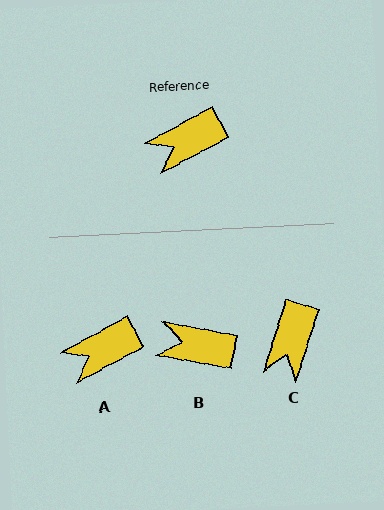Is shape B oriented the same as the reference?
No, it is off by about 39 degrees.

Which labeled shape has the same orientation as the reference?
A.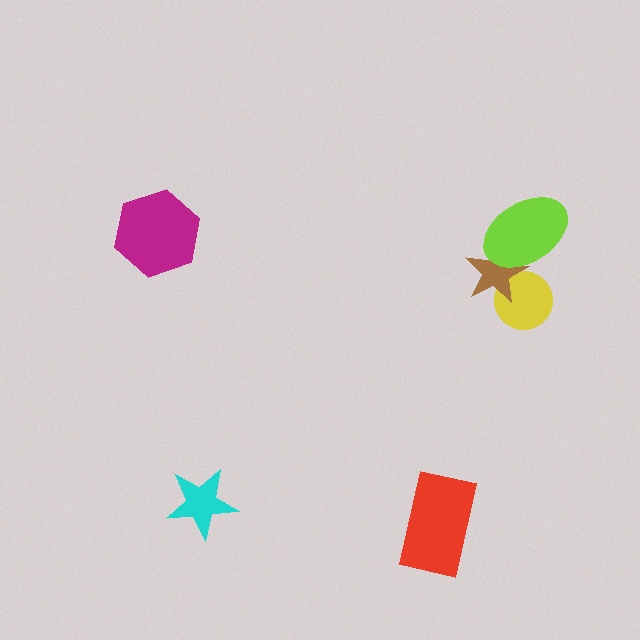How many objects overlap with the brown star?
2 objects overlap with the brown star.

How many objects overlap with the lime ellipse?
1 object overlaps with the lime ellipse.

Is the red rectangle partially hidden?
No, no other shape covers it.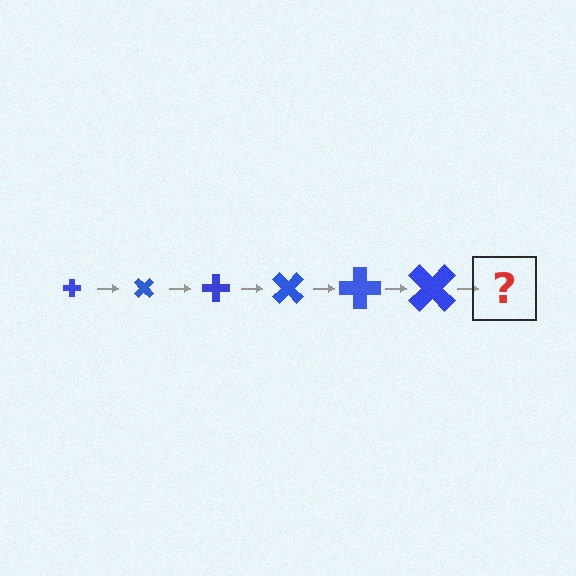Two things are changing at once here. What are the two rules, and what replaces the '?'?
The two rules are that the cross grows larger each step and it rotates 45 degrees each step. The '?' should be a cross, larger than the previous one and rotated 270 degrees from the start.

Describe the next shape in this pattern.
It should be a cross, larger than the previous one and rotated 270 degrees from the start.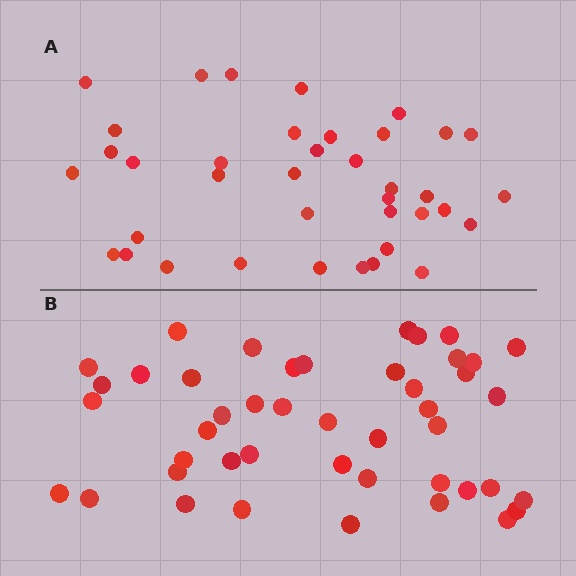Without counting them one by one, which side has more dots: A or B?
Region B (the bottom region) has more dots.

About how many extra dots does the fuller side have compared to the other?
Region B has roughly 8 or so more dots than region A.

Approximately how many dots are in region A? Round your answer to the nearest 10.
About 40 dots. (The exact count is 38, which rounds to 40.)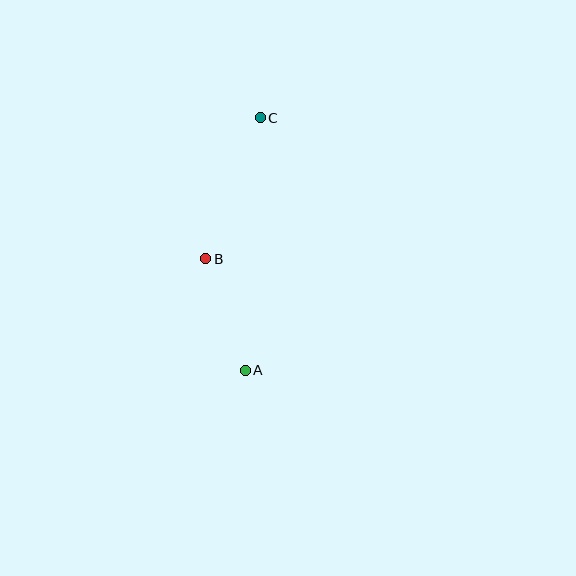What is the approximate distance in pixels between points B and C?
The distance between B and C is approximately 151 pixels.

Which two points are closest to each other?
Points A and B are closest to each other.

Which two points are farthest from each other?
Points A and C are farthest from each other.